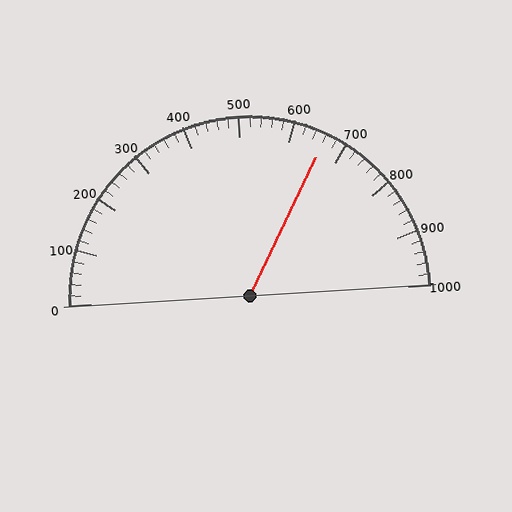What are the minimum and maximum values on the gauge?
The gauge ranges from 0 to 1000.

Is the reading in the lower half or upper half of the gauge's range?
The reading is in the upper half of the range (0 to 1000).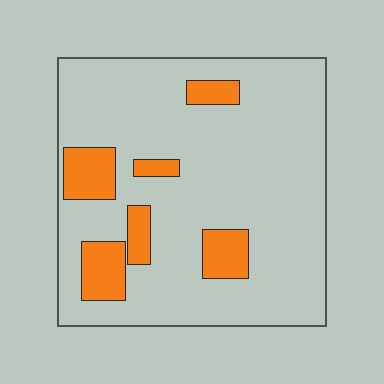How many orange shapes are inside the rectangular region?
6.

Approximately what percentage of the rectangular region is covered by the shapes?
Approximately 15%.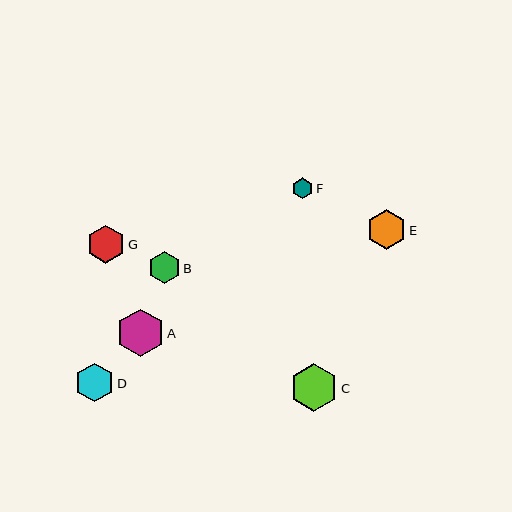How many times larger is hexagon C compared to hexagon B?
Hexagon C is approximately 1.5 times the size of hexagon B.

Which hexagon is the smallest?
Hexagon F is the smallest with a size of approximately 21 pixels.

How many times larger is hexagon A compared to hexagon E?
Hexagon A is approximately 1.2 times the size of hexagon E.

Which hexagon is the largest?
Hexagon C is the largest with a size of approximately 48 pixels.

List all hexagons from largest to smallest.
From largest to smallest: C, A, E, D, G, B, F.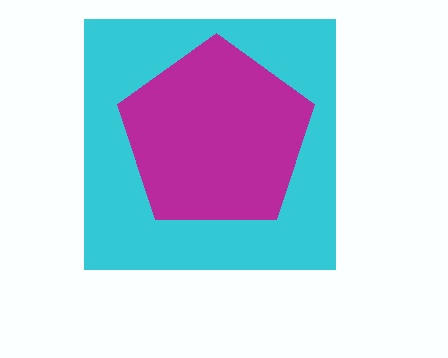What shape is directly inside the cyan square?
The magenta pentagon.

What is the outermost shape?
The cyan square.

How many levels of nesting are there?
2.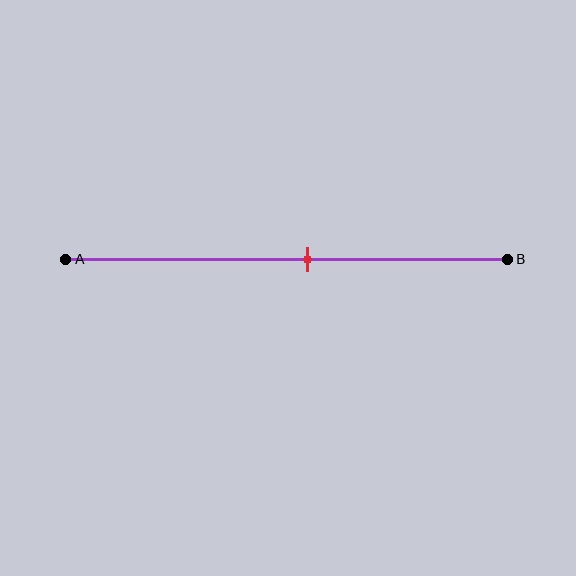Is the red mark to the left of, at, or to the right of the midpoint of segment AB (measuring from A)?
The red mark is to the right of the midpoint of segment AB.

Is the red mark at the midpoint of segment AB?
No, the mark is at about 55% from A, not at the 50% midpoint.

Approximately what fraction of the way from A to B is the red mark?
The red mark is approximately 55% of the way from A to B.